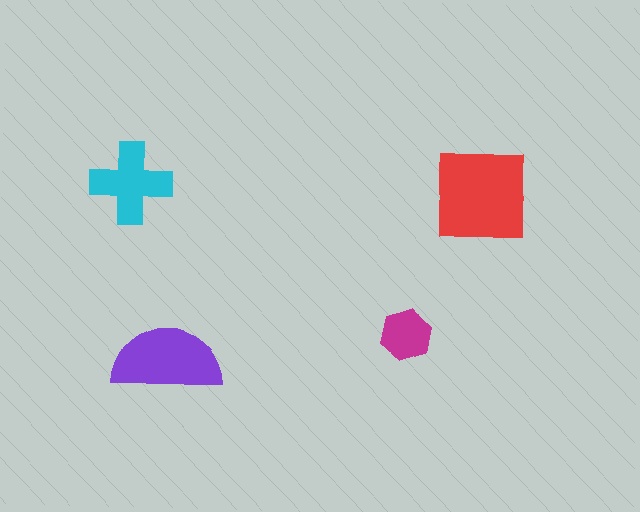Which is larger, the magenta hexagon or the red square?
The red square.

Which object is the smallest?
The magenta hexagon.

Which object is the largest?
The red square.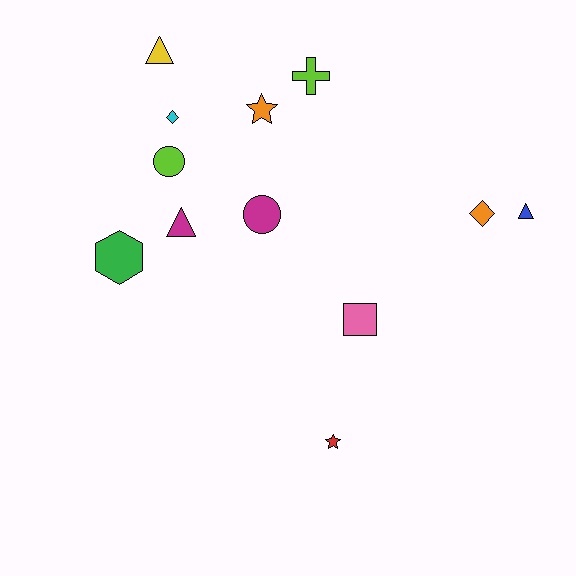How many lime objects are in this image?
There are 2 lime objects.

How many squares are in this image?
There is 1 square.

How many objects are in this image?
There are 12 objects.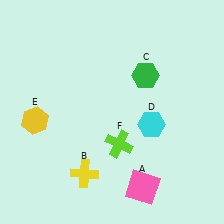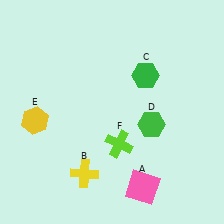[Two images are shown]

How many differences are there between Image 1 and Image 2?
There is 1 difference between the two images.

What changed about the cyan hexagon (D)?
In Image 1, D is cyan. In Image 2, it changed to green.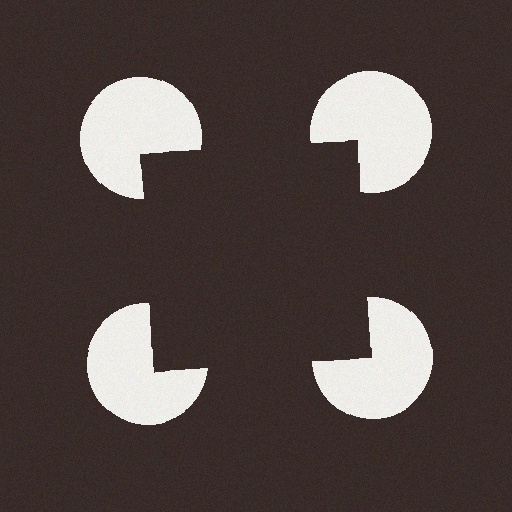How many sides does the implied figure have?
4 sides.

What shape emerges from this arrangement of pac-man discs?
An illusory square — its edges are inferred from the aligned wedge cuts in the pac-man discs, not physically drawn.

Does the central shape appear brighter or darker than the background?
It typically appears slightly darker than the background, even though no actual brightness change is drawn.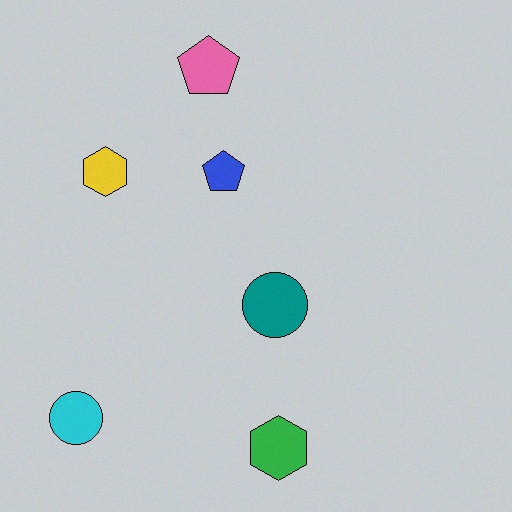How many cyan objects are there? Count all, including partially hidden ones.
There is 1 cyan object.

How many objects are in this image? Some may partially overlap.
There are 6 objects.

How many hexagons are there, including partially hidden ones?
There are 2 hexagons.